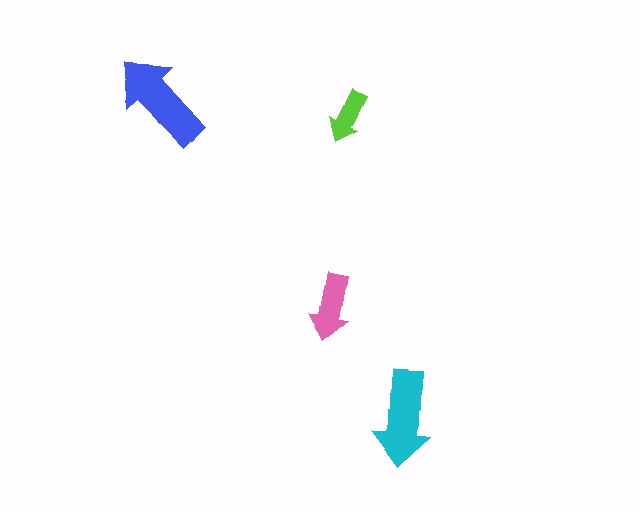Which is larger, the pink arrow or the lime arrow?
The pink one.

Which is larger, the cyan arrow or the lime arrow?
The cyan one.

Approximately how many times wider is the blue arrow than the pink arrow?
About 1.5 times wider.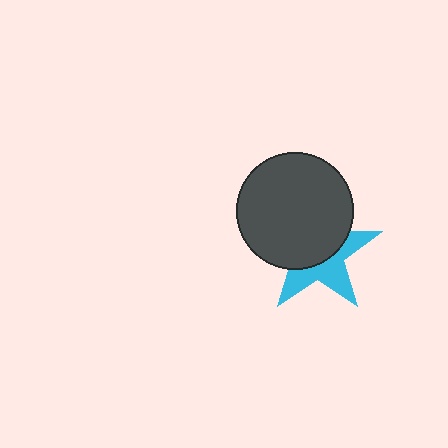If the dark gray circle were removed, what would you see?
You would see the complete cyan star.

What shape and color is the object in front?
The object in front is a dark gray circle.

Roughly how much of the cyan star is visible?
A small part of it is visible (roughly 44%).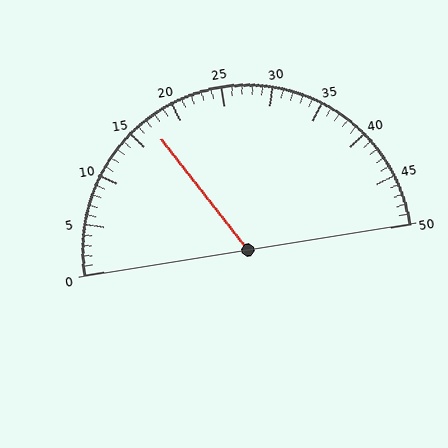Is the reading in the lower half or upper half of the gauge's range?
The reading is in the lower half of the range (0 to 50).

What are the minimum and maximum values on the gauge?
The gauge ranges from 0 to 50.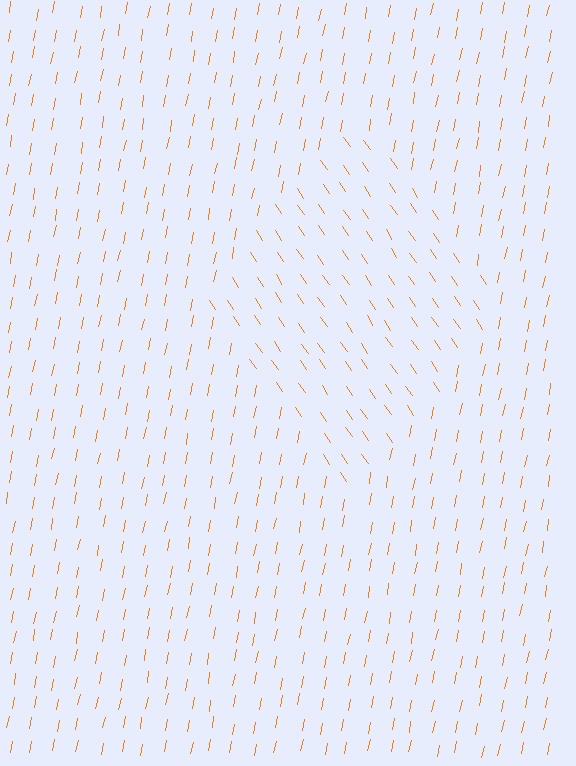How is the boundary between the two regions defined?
The boundary is defined purely by a change in line orientation (approximately 45 degrees difference). All lines are the same color and thickness.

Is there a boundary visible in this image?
Yes, there is a texture boundary formed by a change in line orientation.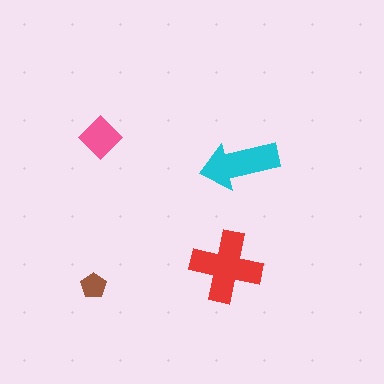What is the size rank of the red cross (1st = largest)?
1st.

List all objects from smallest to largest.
The brown pentagon, the pink diamond, the cyan arrow, the red cross.